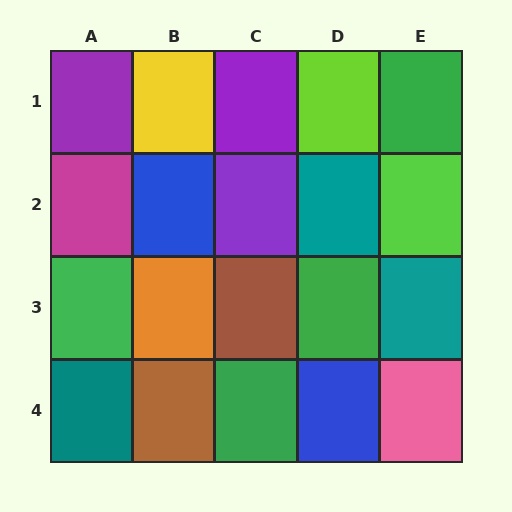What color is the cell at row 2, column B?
Blue.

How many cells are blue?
2 cells are blue.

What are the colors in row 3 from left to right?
Green, orange, brown, green, teal.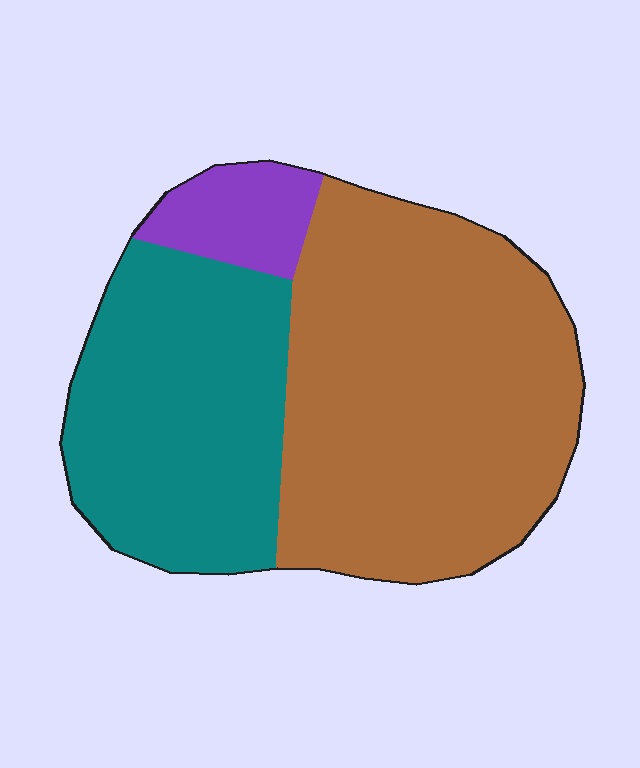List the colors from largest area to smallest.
From largest to smallest: brown, teal, purple.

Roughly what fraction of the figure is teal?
Teal covers around 35% of the figure.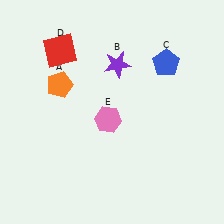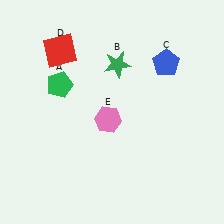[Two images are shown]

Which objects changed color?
A changed from orange to green. B changed from purple to green.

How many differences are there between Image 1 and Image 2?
There are 2 differences between the two images.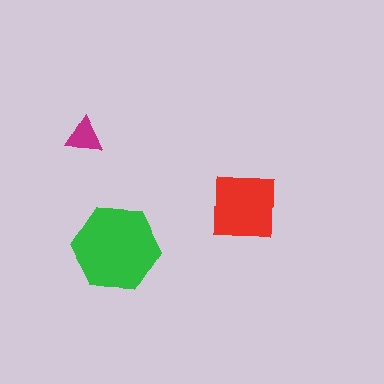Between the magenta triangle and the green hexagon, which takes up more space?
The green hexagon.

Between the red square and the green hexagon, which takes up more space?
The green hexagon.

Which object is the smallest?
The magenta triangle.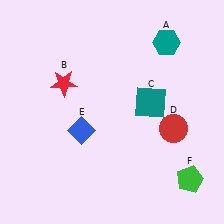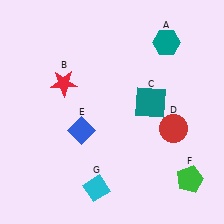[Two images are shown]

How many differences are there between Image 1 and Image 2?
There is 1 difference between the two images.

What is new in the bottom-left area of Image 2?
A cyan diamond (G) was added in the bottom-left area of Image 2.